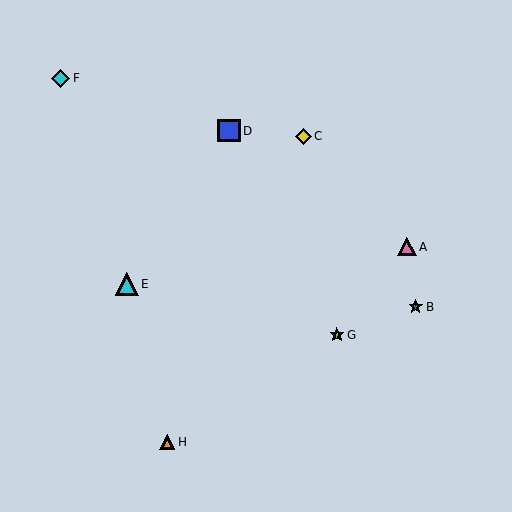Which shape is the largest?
The cyan triangle (labeled E) is the largest.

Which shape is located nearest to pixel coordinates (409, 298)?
The teal star (labeled B) at (416, 307) is nearest to that location.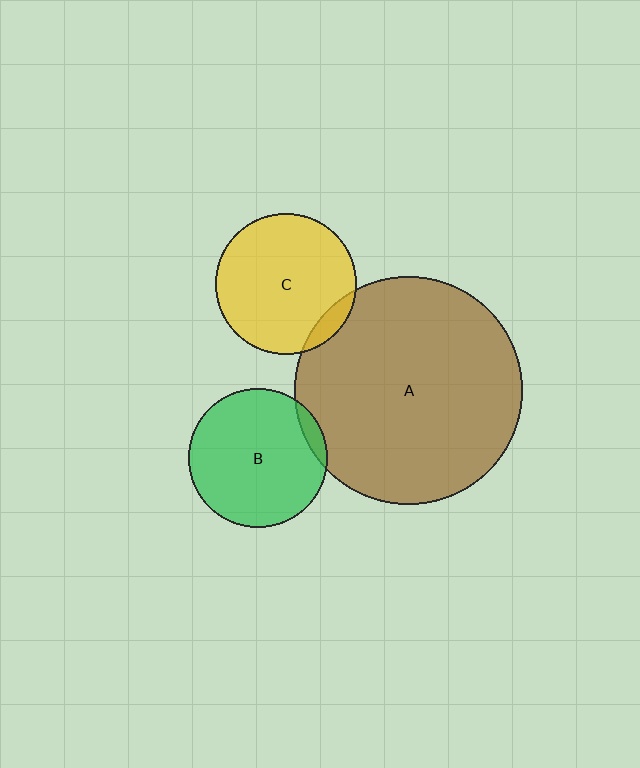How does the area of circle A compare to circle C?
Approximately 2.6 times.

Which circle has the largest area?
Circle A (brown).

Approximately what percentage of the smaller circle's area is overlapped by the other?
Approximately 5%.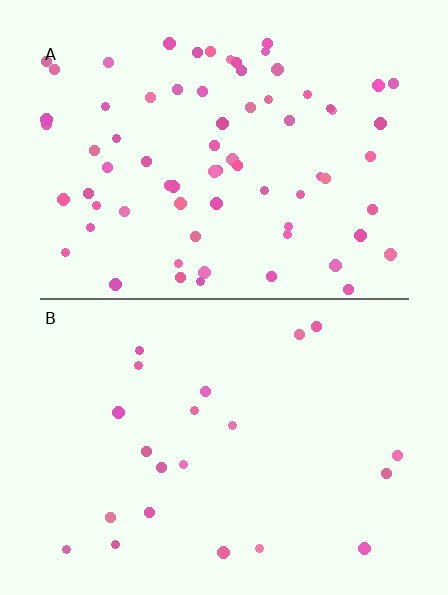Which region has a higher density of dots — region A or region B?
A (the top).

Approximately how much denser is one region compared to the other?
Approximately 3.3× — region A over region B.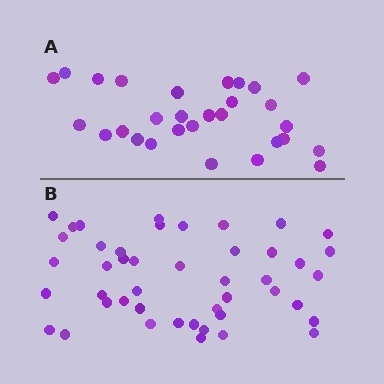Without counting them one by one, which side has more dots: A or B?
Region B (the bottom region) has more dots.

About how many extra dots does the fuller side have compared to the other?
Region B has approximately 15 more dots than region A.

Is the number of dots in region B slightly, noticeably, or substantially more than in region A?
Region B has substantially more. The ratio is roughly 1.6 to 1.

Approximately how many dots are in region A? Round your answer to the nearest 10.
About 30 dots. (The exact count is 29, which rounds to 30.)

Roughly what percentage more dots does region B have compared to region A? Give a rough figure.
About 55% more.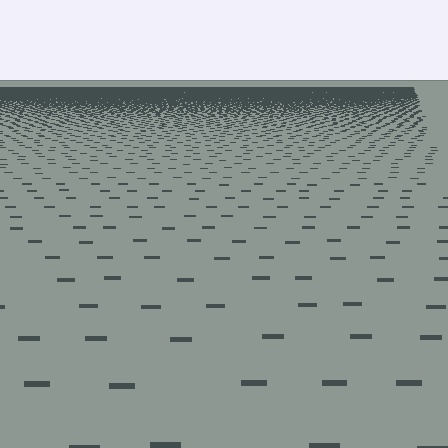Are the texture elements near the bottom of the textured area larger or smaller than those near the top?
Larger. Near the bottom, elements are closer to the viewer and appear at a bigger on-screen size.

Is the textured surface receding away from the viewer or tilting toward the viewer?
The surface is receding away from the viewer. Texture elements get smaller and denser toward the top.